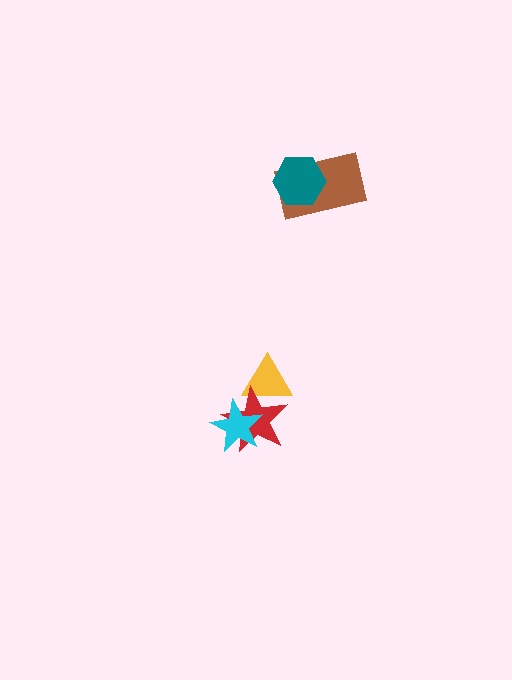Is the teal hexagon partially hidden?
No, no other shape covers it.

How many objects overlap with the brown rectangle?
1 object overlaps with the brown rectangle.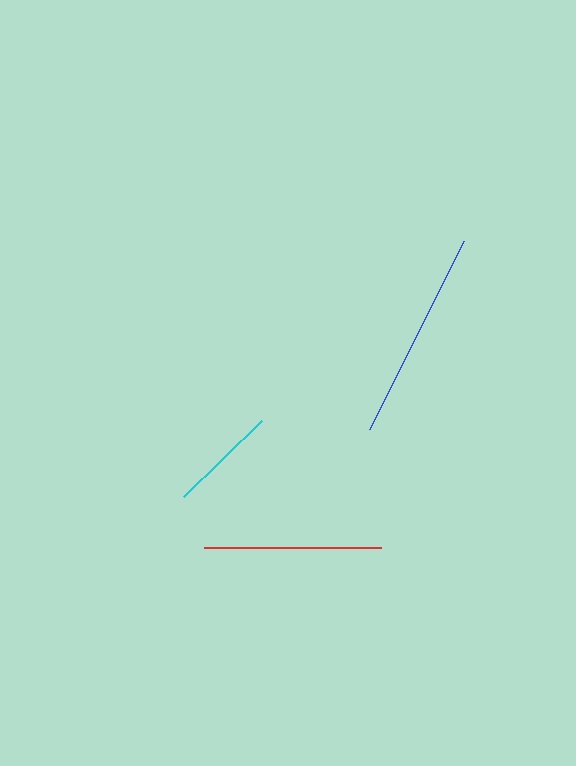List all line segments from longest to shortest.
From longest to shortest: blue, red, cyan.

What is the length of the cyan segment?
The cyan segment is approximately 109 pixels long.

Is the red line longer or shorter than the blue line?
The blue line is longer than the red line.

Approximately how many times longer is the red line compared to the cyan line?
The red line is approximately 1.6 times the length of the cyan line.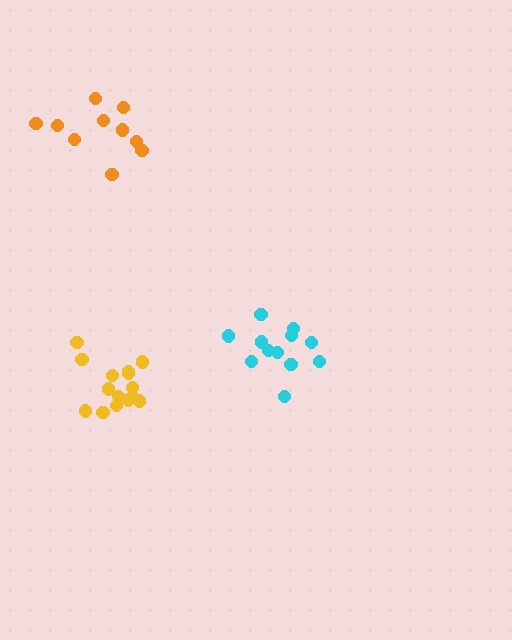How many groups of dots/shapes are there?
There are 3 groups.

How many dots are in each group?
Group 1: 15 dots, Group 2: 10 dots, Group 3: 12 dots (37 total).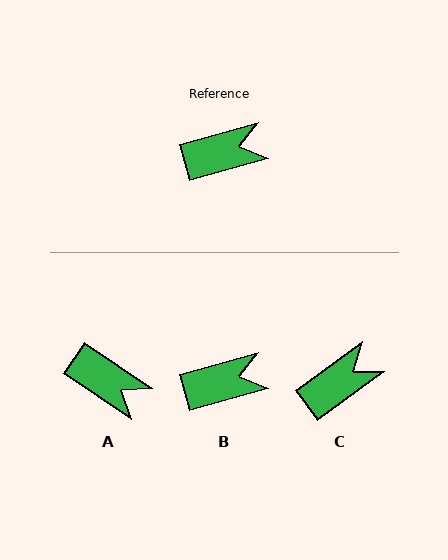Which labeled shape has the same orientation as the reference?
B.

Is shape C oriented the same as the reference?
No, it is off by about 21 degrees.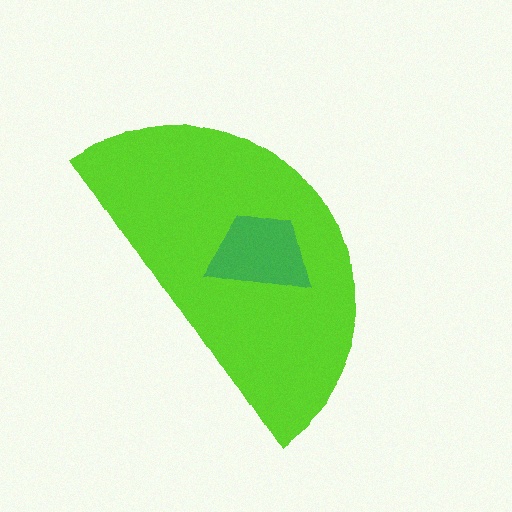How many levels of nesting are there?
2.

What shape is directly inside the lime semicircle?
The green trapezoid.